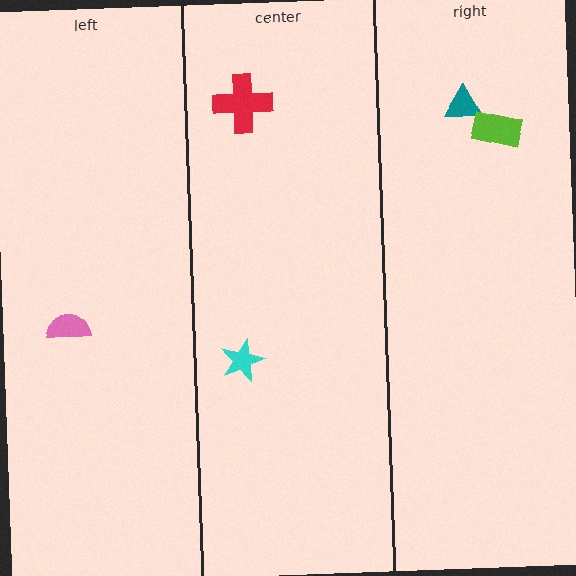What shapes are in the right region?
The teal triangle, the lime rectangle.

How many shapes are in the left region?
1.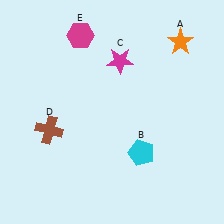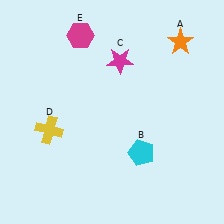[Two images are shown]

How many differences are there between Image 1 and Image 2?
There is 1 difference between the two images.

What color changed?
The cross (D) changed from brown in Image 1 to yellow in Image 2.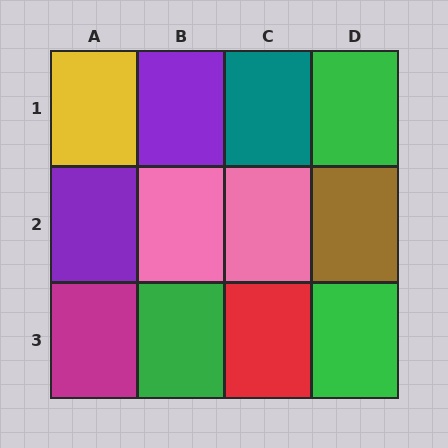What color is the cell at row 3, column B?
Green.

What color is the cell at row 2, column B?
Pink.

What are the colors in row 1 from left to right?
Yellow, purple, teal, green.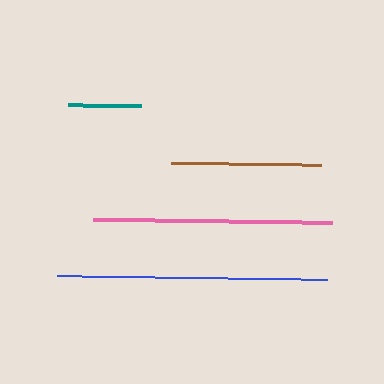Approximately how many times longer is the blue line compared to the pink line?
The blue line is approximately 1.1 times the length of the pink line.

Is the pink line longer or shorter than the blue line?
The blue line is longer than the pink line.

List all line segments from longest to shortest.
From longest to shortest: blue, pink, brown, teal.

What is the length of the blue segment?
The blue segment is approximately 270 pixels long.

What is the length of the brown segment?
The brown segment is approximately 151 pixels long.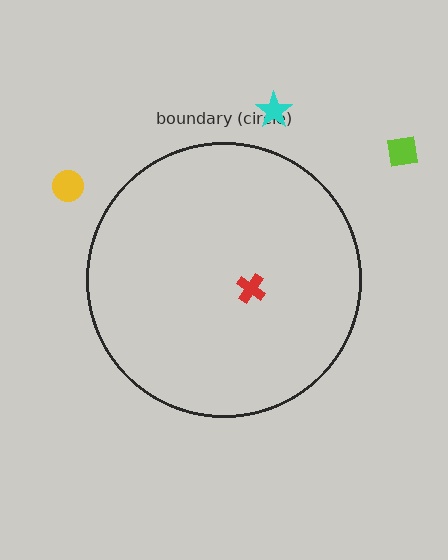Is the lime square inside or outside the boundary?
Outside.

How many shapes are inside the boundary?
1 inside, 3 outside.